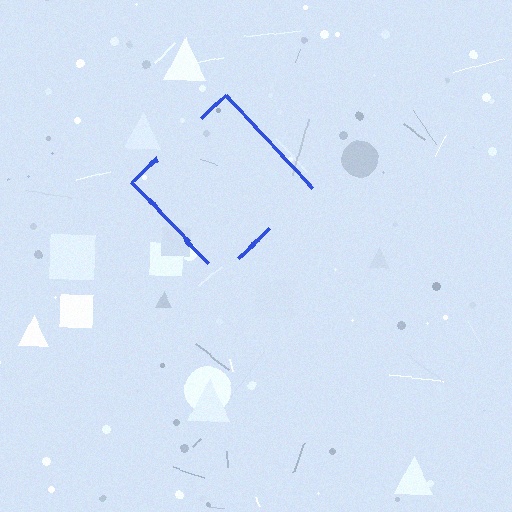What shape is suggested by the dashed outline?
The dashed outline suggests a diamond.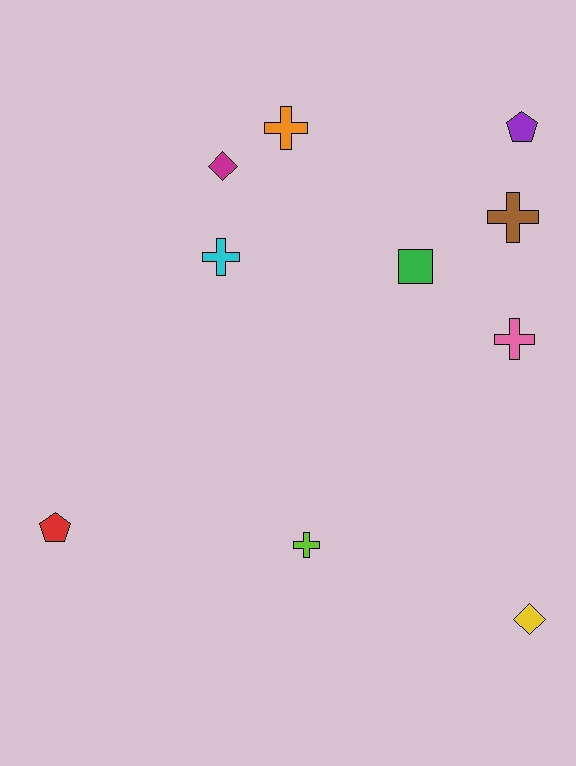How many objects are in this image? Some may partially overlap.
There are 10 objects.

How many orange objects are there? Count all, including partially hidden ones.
There is 1 orange object.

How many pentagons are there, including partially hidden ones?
There are 2 pentagons.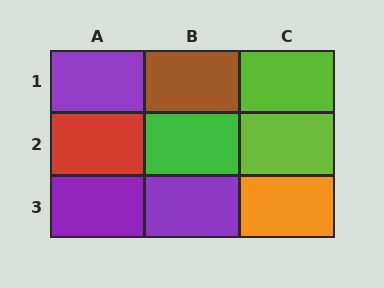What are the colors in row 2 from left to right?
Red, green, lime.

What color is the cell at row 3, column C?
Orange.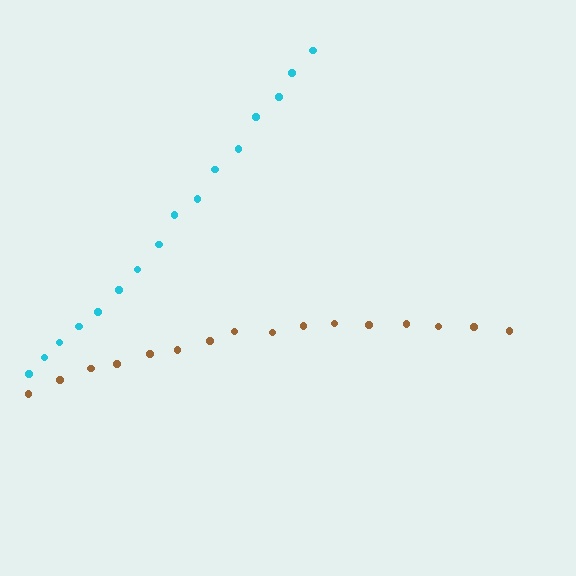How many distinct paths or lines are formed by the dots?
There are 2 distinct paths.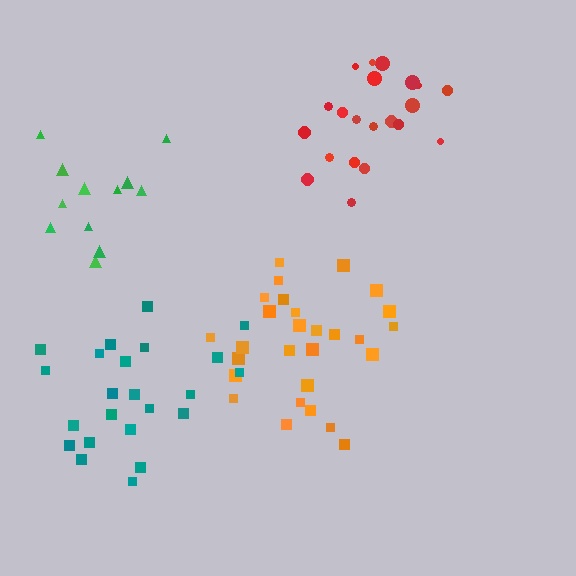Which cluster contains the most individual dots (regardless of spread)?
Orange (28).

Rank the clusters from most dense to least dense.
red, orange, teal, green.